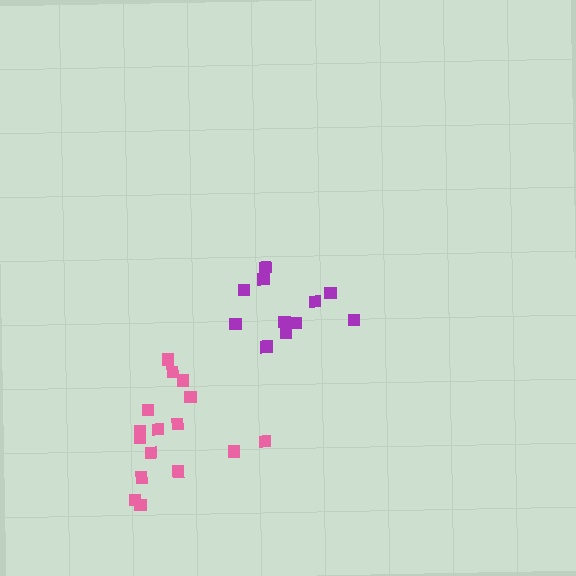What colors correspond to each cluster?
The clusters are colored: pink, purple.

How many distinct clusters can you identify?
There are 2 distinct clusters.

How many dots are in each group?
Group 1: 16 dots, Group 2: 11 dots (27 total).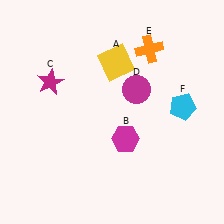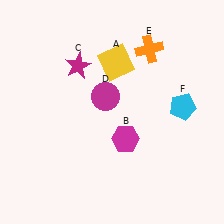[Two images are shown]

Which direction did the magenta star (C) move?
The magenta star (C) moved right.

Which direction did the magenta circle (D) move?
The magenta circle (D) moved left.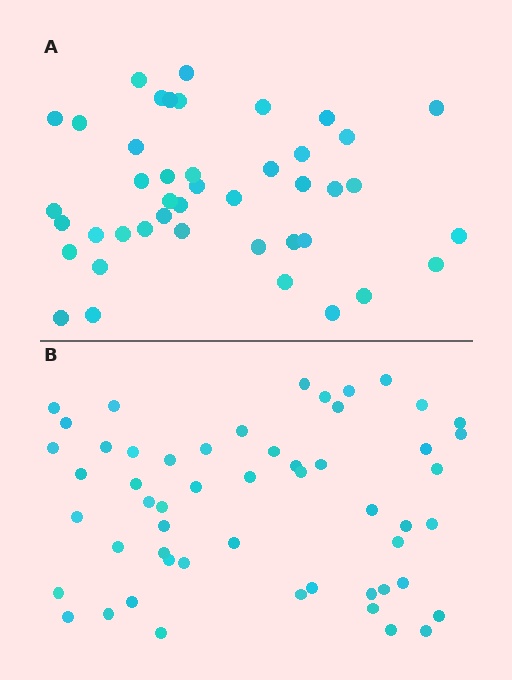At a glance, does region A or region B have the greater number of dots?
Region B (the bottom region) has more dots.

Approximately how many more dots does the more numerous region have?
Region B has roughly 12 or so more dots than region A.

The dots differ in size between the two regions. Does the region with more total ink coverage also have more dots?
No. Region A has more total ink coverage because its dots are larger, but region B actually contains more individual dots. Total area can be misleading — the number of items is what matters here.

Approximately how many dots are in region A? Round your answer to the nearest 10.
About 40 dots. (The exact count is 43, which rounds to 40.)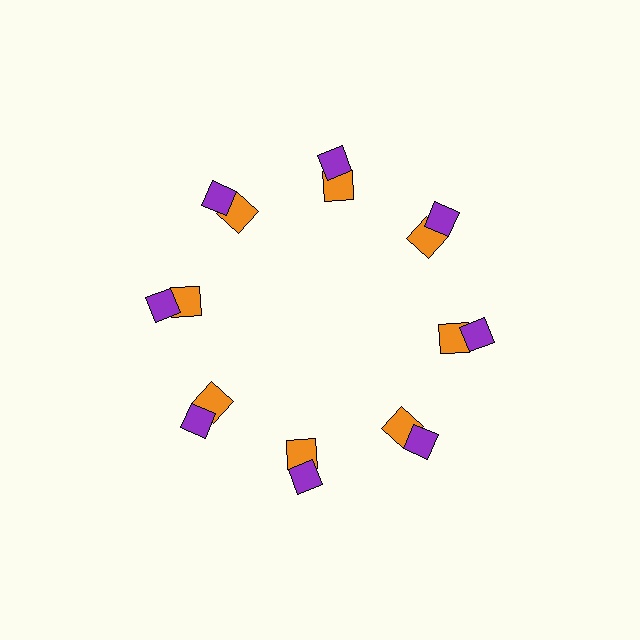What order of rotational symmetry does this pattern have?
This pattern has 8-fold rotational symmetry.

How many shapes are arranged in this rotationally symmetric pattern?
There are 16 shapes, arranged in 8 groups of 2.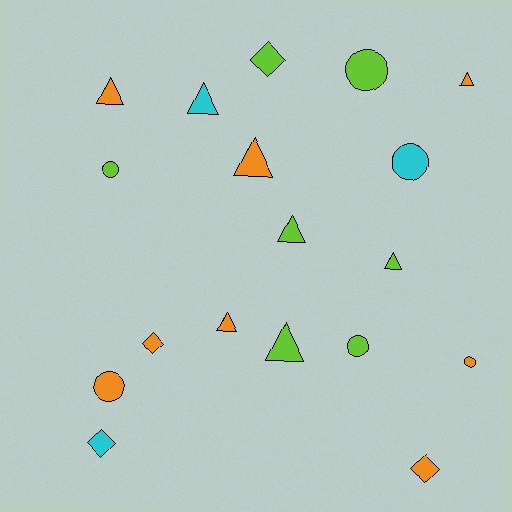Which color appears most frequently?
Orange, with 8 objects.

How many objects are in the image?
There are 18 objects.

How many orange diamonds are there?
There are 2 orange diamonds.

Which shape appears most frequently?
Triangle, with 8 objects.